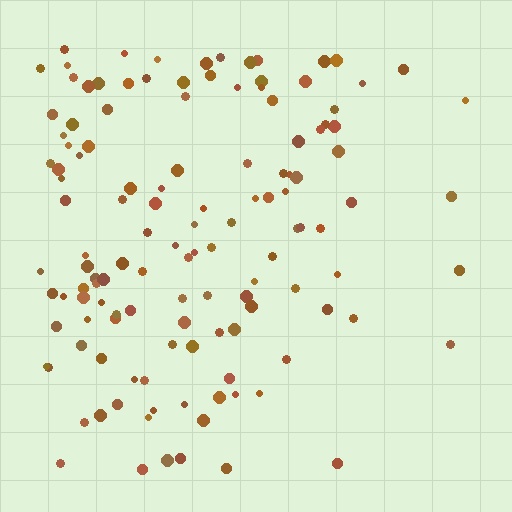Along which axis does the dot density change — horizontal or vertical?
Horizontal.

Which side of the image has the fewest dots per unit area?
The right.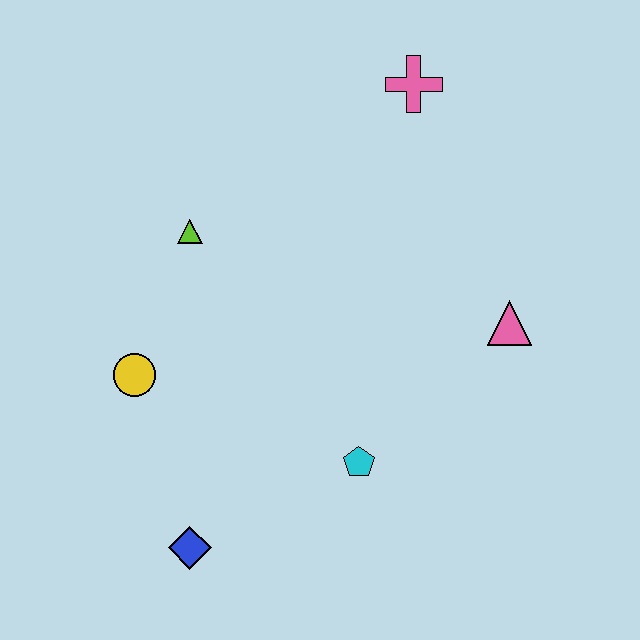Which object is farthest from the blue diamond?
The pink cross is farthest from the blue diamond.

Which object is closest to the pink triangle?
The cyan pentagon is closest to the pink triangle.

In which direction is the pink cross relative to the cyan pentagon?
The pink cross is above the cyan pentagon.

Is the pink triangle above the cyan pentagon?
Yes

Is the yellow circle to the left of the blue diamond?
Yes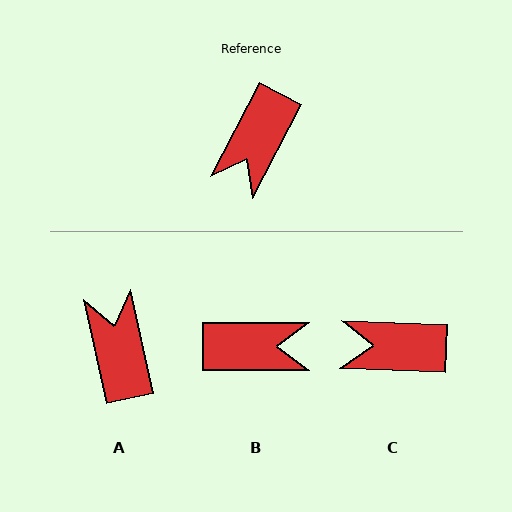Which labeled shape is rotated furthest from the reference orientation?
A, about 140 degrees away.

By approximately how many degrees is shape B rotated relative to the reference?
Approximately 117 degrees counter-clockwise.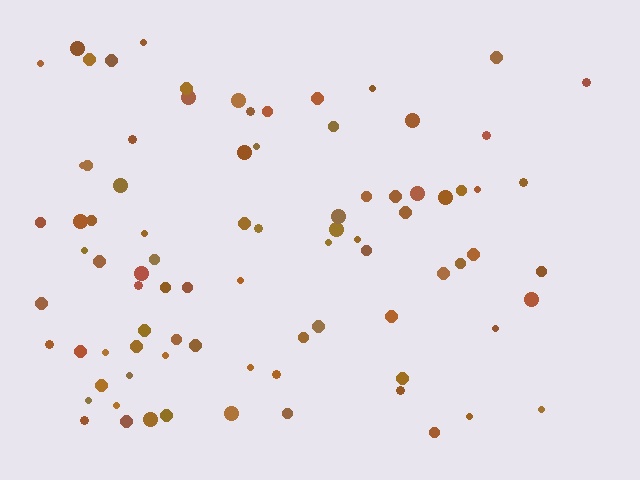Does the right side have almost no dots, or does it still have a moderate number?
Still a moderate number, just noticeably fewer than the left.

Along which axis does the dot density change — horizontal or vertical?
Horizontal.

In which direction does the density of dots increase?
From right to left, with the left side densest.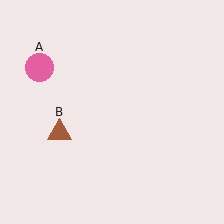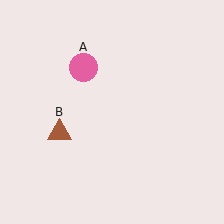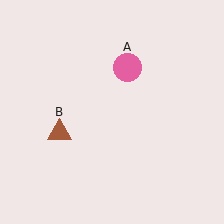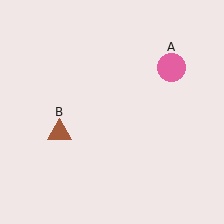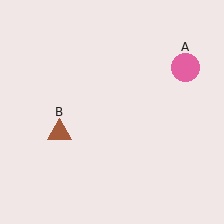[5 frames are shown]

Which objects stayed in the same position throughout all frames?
Brown triangle (object B) remained stationary.